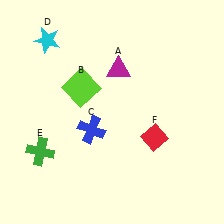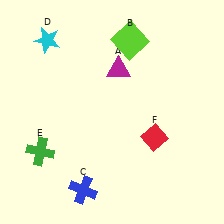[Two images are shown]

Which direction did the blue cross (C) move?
The blue cross (C) moved down.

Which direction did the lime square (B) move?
The lime square (B) moved right.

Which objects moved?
The objects that moved are: the lime square (B), the blue cross (C).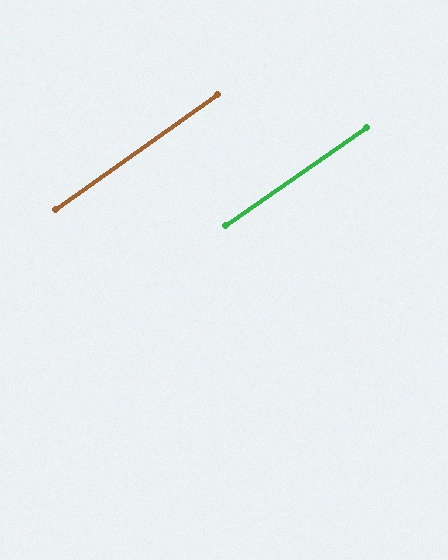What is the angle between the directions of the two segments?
Approximately 1 degree.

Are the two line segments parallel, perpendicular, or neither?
Parallel — their directions differ by only 0.6°.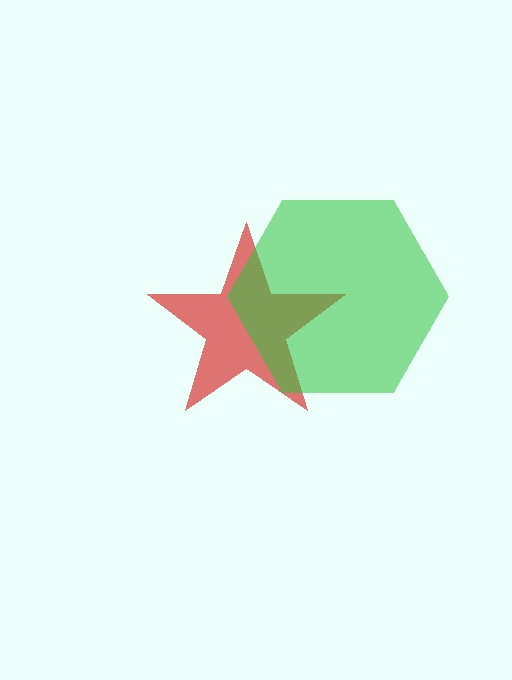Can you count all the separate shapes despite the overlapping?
Yes, there are 2 separate shapes.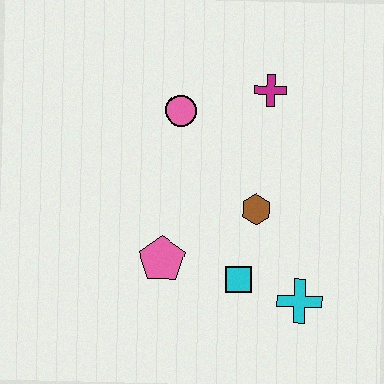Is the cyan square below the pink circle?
Yes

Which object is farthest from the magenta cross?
The cyan cross is farthest from the magenta cross.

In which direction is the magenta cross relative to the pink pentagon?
The magenta cross is above the pink pentagon.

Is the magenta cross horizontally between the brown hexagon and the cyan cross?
Yes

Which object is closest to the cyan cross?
The cyan square is closest to the cyan cross.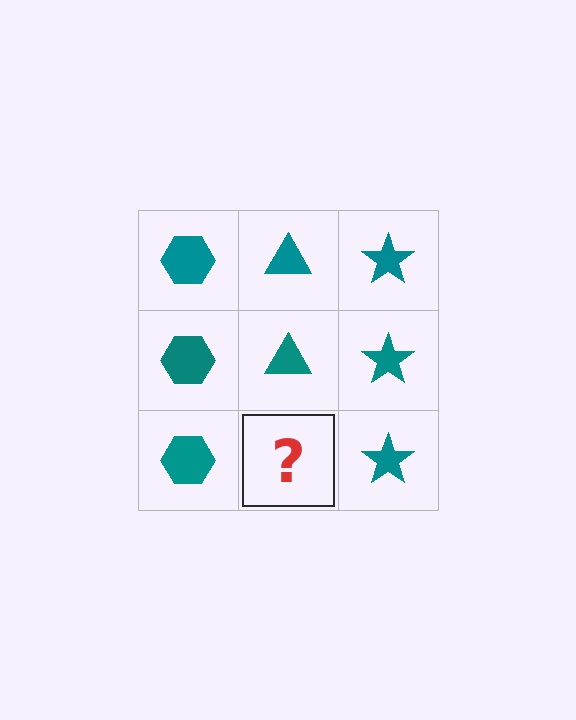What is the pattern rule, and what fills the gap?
The rule is that each column has a consistent shape. The gap should be filled with a teal triangle.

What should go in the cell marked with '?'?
The missing cell should contain a teal triangle.